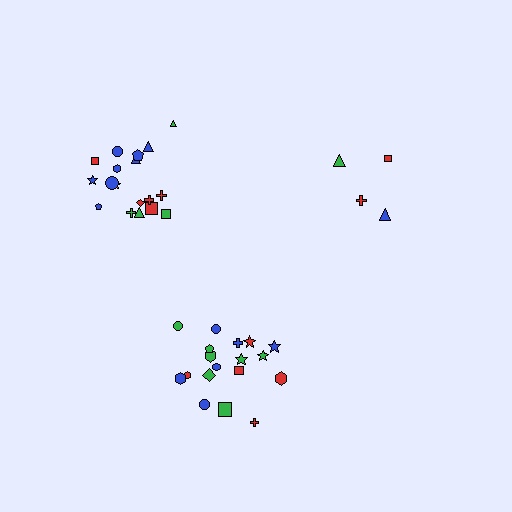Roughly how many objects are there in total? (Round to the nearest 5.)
Roughly 40 objects in total.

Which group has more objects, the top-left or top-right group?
The top-left group.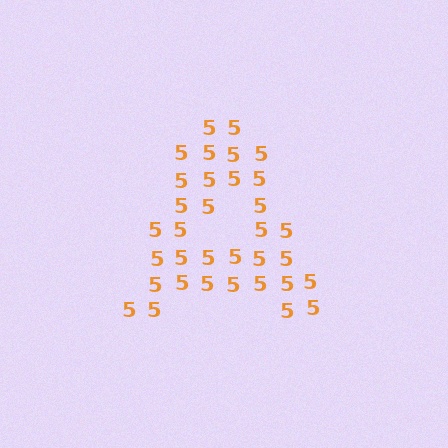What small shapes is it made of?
It is made of small digit 5's.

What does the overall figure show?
The overall figure shows the letter A.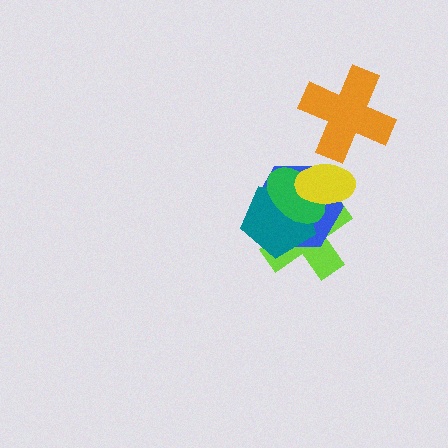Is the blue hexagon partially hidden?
Yes, it is partially covered by another shape.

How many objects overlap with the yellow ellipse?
4 objects overlap with the yellow ellipse.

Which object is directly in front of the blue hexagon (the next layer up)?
The teal pentagon is directly in front of the blue hexagon.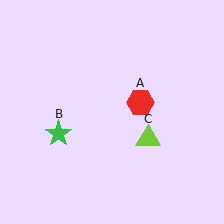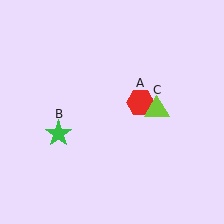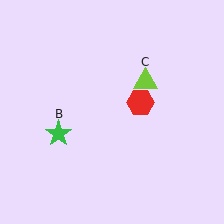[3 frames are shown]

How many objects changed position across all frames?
1 object changed position: lime triangle (object C).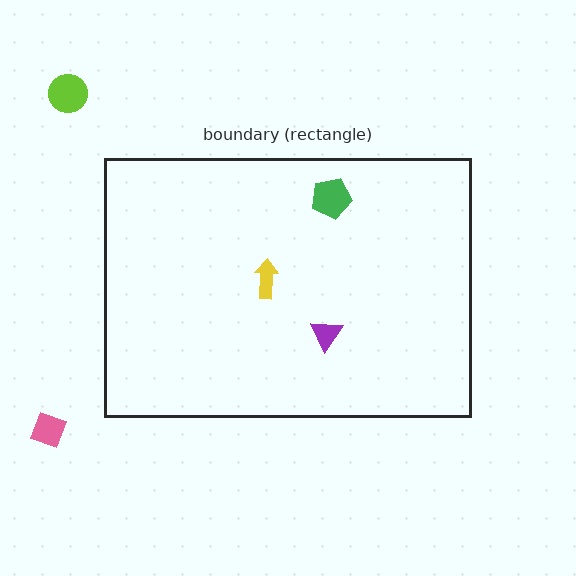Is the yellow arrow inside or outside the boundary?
Inside.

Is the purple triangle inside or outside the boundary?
Inside.